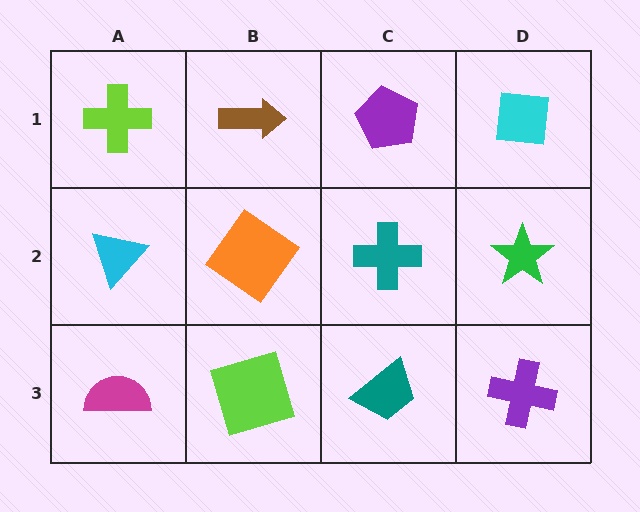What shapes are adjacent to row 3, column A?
A cyan triangle (row 2, column A), a lime square (row 3, column B).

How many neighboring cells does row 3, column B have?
3.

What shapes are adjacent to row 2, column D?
A cyan square (row 1, column D), a purple cross (row 3, column D), a teal cross (row 2, column C).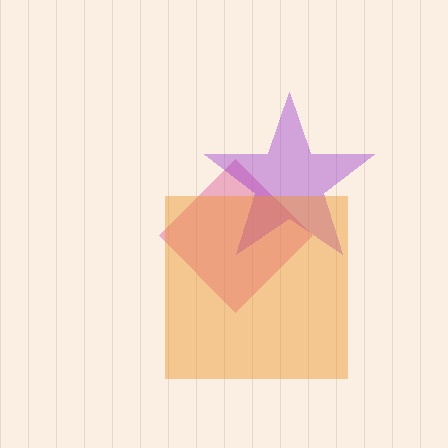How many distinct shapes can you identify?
There are 3 distinct shapes: a pink diamond, a purple star, an orange square.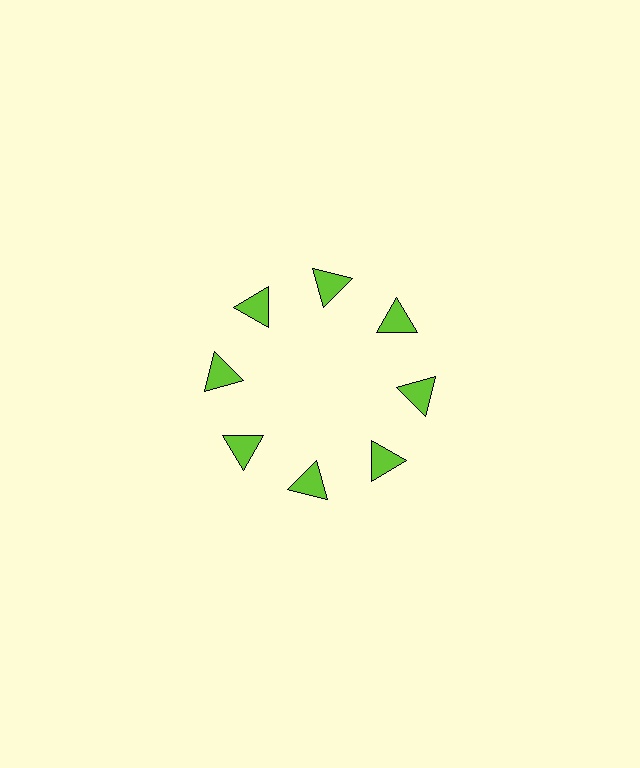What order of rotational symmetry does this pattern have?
This pattern has 8-fold rotational symmetry.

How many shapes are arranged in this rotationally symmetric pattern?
There are 8 shapes, arranged in 8 groups of 1.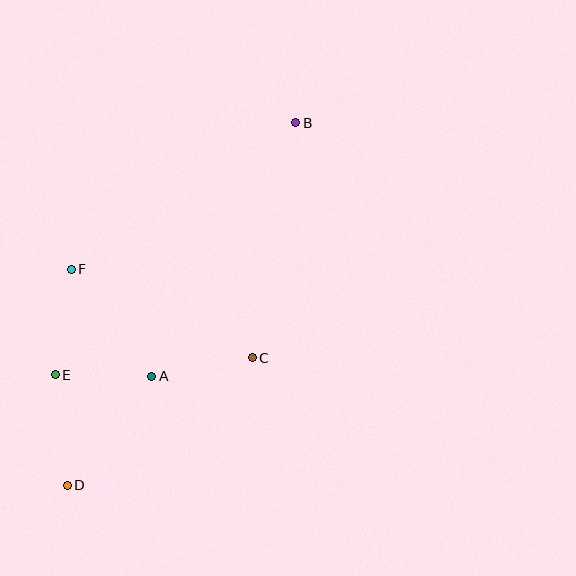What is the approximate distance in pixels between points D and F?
The distance between D and F is approximately 216 pixels.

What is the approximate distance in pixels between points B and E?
The distance between B and E is approximately 348 pixels.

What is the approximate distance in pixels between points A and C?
The distance between A and C is approximately 102 pixels.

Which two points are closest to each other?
Points A and E are closest to each other.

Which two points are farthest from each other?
Points B and D are farthest from each other.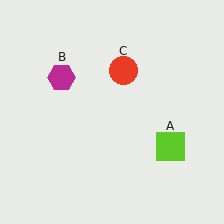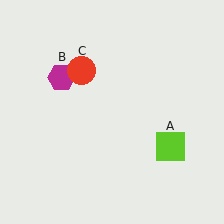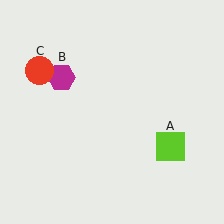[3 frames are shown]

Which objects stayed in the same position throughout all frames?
Lime square (object A) and magenta hexagon (object B) remained stationary.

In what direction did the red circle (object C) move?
The red circle (object C) moved left.